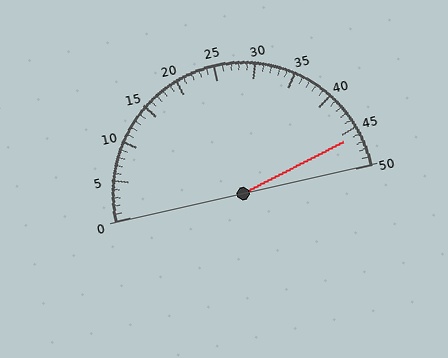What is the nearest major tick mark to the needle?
The nearest major tick mark is 45.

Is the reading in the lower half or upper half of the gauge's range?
The reading is in the upper half of the range (0 to 50).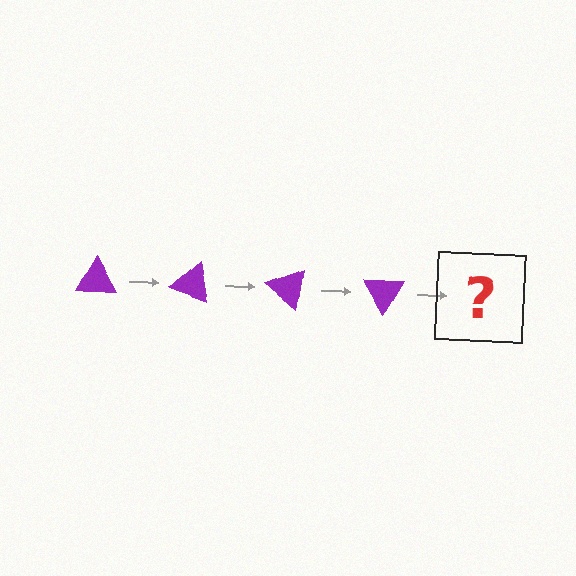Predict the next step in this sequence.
The next step is a purple triangle rotated 80 degrees.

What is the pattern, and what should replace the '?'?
The pattern is that the triangle rotates 20 degrees each step. The '?' should be a purple triangle rotated 80 degrees.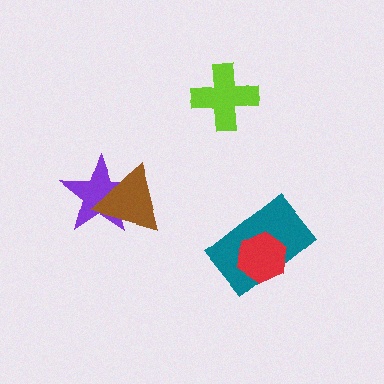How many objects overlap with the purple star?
1 object overlaps with the purple star.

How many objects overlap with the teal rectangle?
1 object overlaps with the teal rectangle.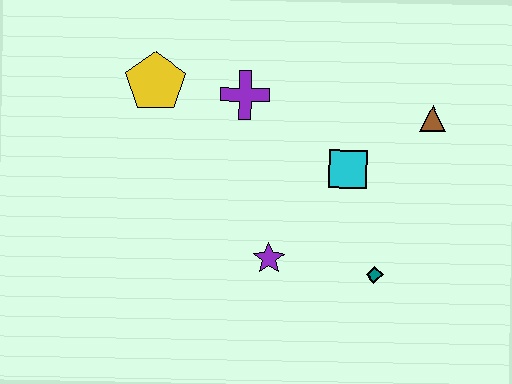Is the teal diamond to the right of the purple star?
Yes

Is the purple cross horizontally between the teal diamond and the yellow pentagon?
Yes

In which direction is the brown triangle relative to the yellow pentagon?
The brown triangle is to the right of the yellow pentagon.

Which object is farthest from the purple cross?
The teal diamond is farthest from the purple cross.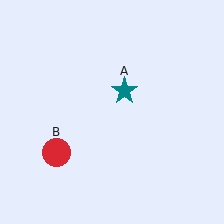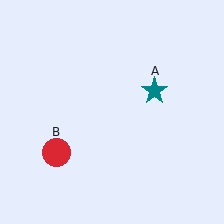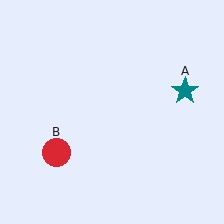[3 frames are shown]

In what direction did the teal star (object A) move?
The teal star (object A) moved right.